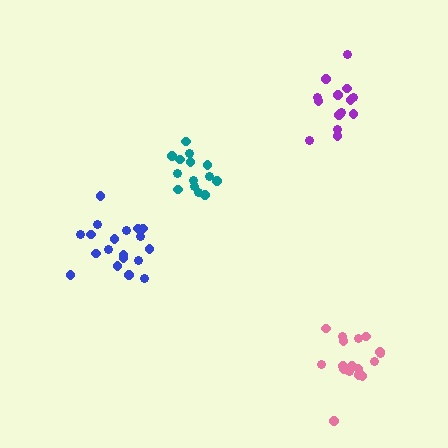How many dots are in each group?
Group 1: 19 dots, Group 2: 14 dots, Group 3: 18 dots, Group 4: 14 dots (65 total).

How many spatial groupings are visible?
There are 4 spatial groupings.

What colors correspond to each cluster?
The clusters are colored: blue, purple, pink, teal.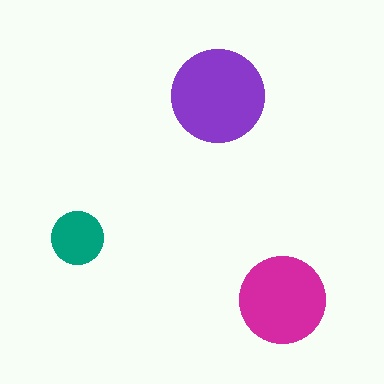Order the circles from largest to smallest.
the purple one, the magenta one, the teal one.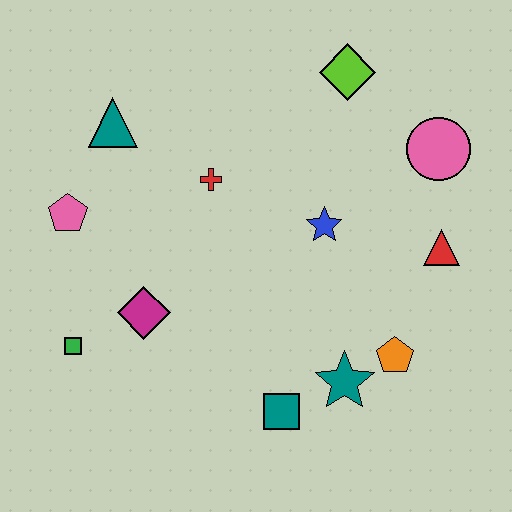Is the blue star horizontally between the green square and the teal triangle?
No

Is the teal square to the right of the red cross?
Yes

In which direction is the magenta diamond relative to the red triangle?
The magenta diamond is to the left of the red triangle.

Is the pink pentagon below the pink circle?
Yes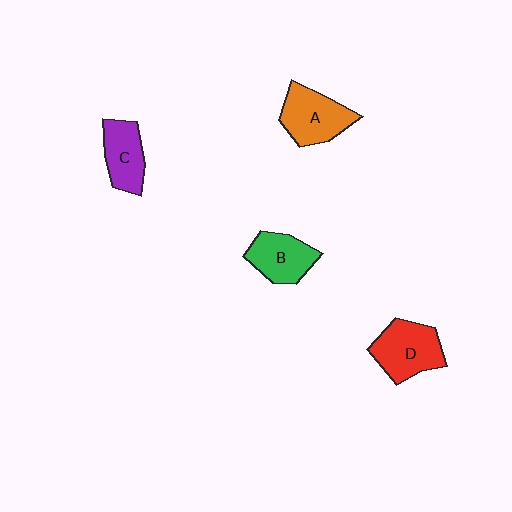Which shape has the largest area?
Shape D (red).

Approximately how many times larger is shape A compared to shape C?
Approximately 1.3 times.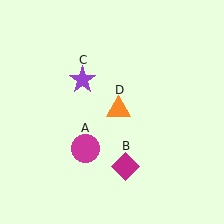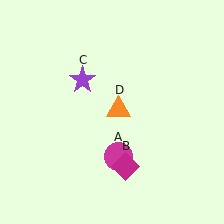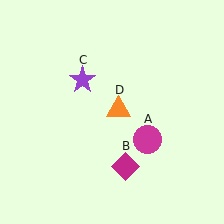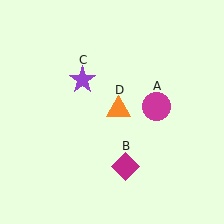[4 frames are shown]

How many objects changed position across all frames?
1 object changed position: magenta circle (object A).